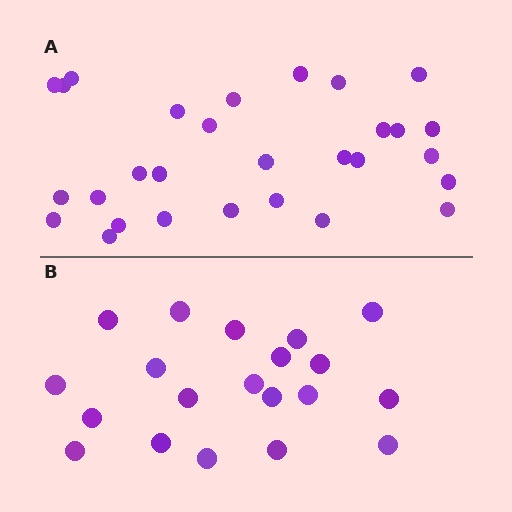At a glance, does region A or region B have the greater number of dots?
Region A (the top region) has more dots.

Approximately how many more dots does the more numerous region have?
Region A has roughly 8 or so more dots than region B.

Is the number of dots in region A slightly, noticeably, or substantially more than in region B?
Region A has substantially more. The ratio is roughly 1.4 to 1.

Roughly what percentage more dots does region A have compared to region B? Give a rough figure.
About 45% more.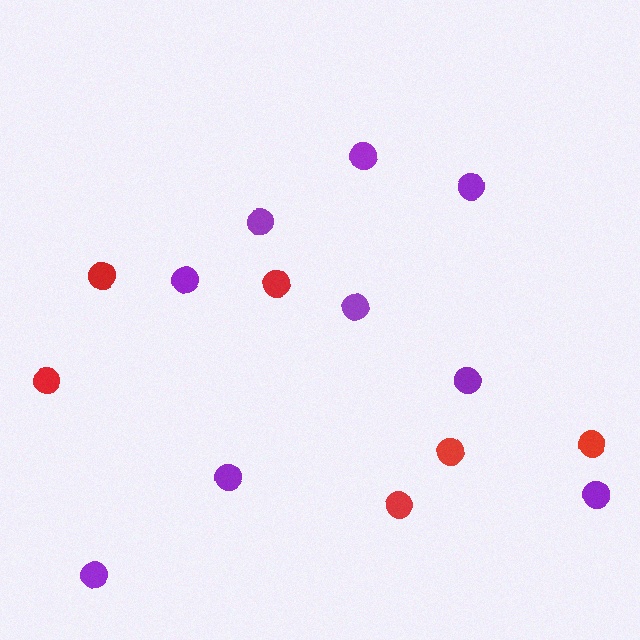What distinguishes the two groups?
There are 2 groups: one group of purple circles (9) and one group of red circles (6).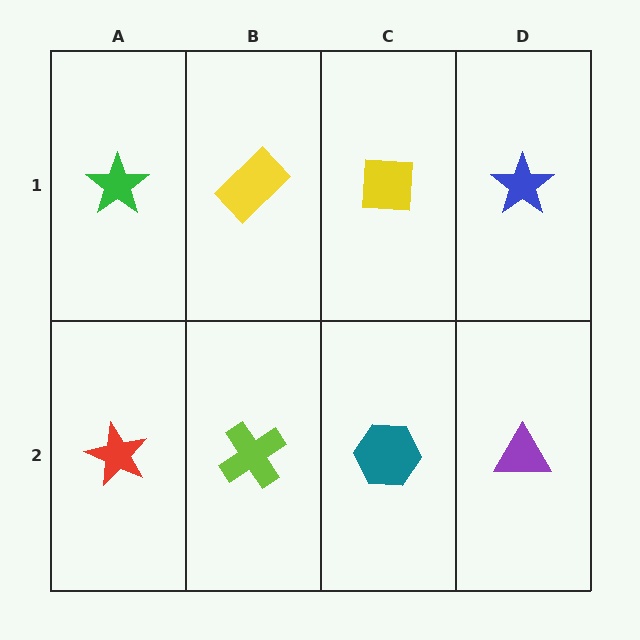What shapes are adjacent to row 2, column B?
A yellow rectangle (row 1, column B), a red star (row 2, column A), a teal hexagon (row 2, column C).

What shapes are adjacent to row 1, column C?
A teal hexagon (row 2, column C), a yellow rectangle (row 1, column B), a blue star (row 1, column D).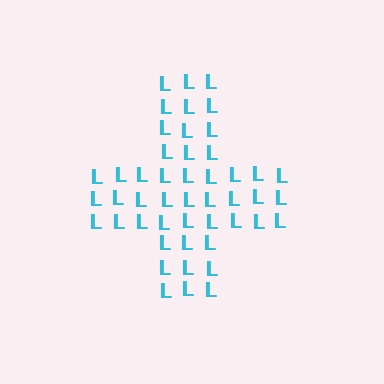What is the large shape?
The large shape is a cross.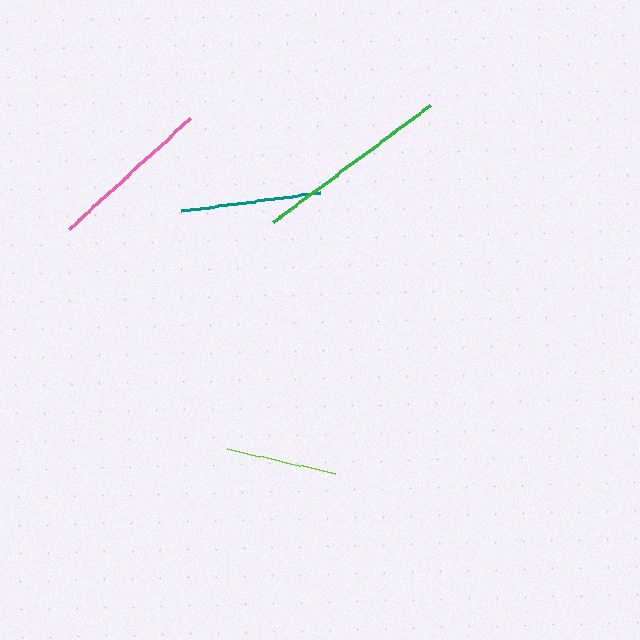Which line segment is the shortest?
The lime line is the shortest at approximately 110 pixels.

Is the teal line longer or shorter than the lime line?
The teal line is longer than the lime line.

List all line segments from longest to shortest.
From longest to shortest: green, pink, teal, lime.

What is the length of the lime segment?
The lime segment is approximately 110 pixels long.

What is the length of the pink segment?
The pink segment is approximately 163 pixels long.